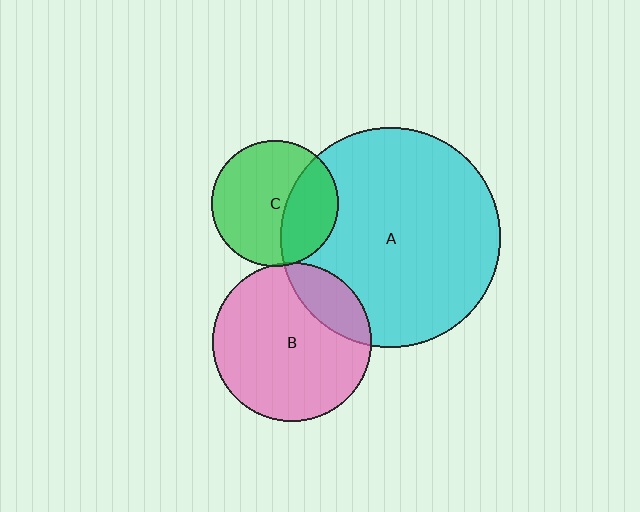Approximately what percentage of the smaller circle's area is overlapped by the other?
Approximately 35%.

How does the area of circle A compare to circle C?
Approximately 3.0 times.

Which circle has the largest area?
Circle A (cyan).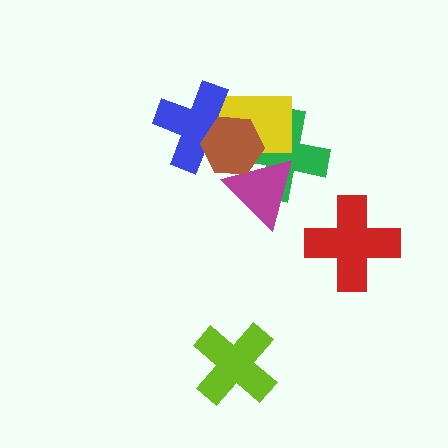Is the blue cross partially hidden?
Yes, it is partially covered by another shape.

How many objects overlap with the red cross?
0 objects overlap with the red cross.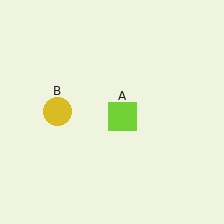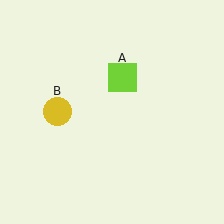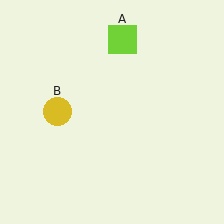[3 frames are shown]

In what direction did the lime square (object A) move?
The lime square (object A) moved up.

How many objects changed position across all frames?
1 object changed position: lime square (object A).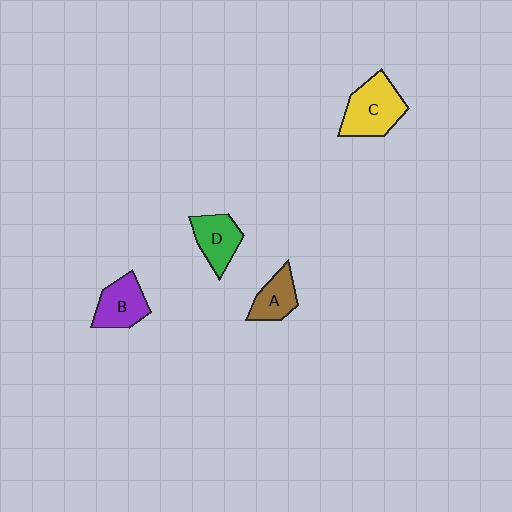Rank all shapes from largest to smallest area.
From largest to smallest: C (yellow), B (purple), D (green), A (brown).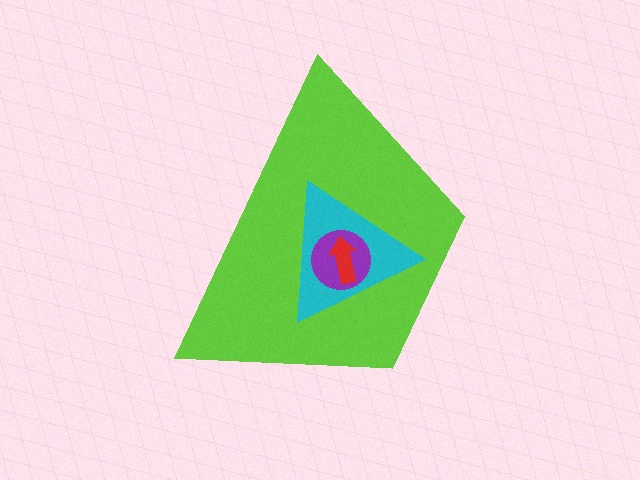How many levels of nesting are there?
4.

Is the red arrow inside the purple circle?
Yes.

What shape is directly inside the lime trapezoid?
The cyan triangle.